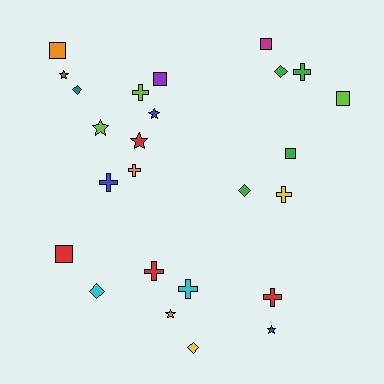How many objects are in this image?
There are 25 objects.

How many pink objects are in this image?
There are no pink objects.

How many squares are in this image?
There are 6 squares.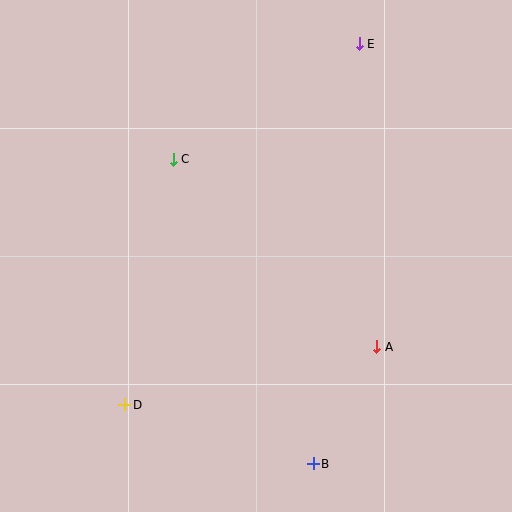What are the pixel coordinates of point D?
Point D is at (125, 405).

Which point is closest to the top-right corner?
Point E is closest to the top-right corner.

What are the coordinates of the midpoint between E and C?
The midpoint between E and C is at (266, 101).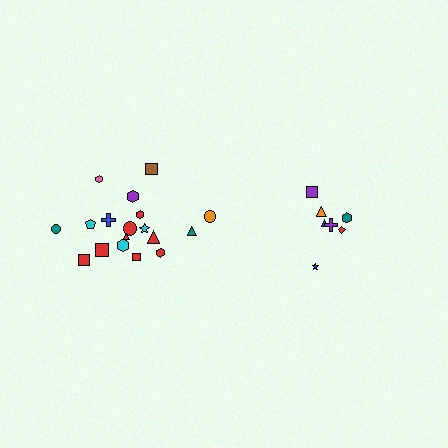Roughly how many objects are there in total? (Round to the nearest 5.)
Roughly 25 objects in total.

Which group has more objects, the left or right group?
The left group.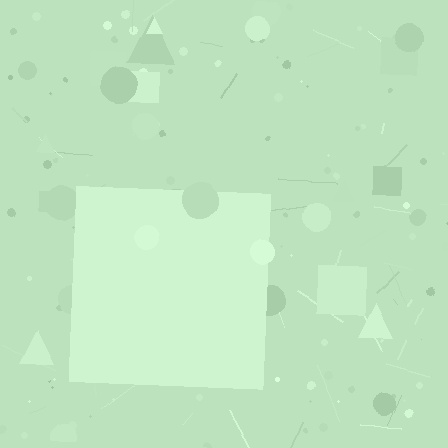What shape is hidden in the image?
A square is hidden in the image.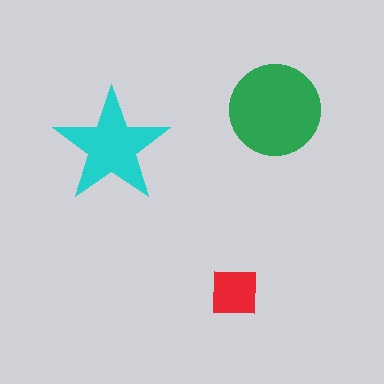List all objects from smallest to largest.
The red square, the cyan star, the green circle.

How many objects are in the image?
There are 3 objects in the image.